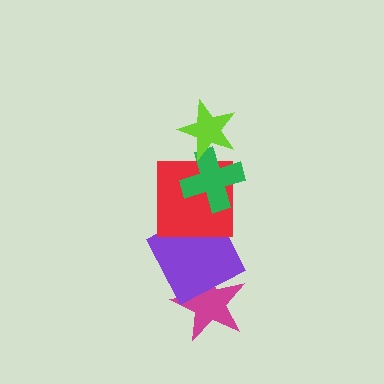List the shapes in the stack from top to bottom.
From top to bottom: the lime star, the green cross, the red square, the purple square, the magenta star.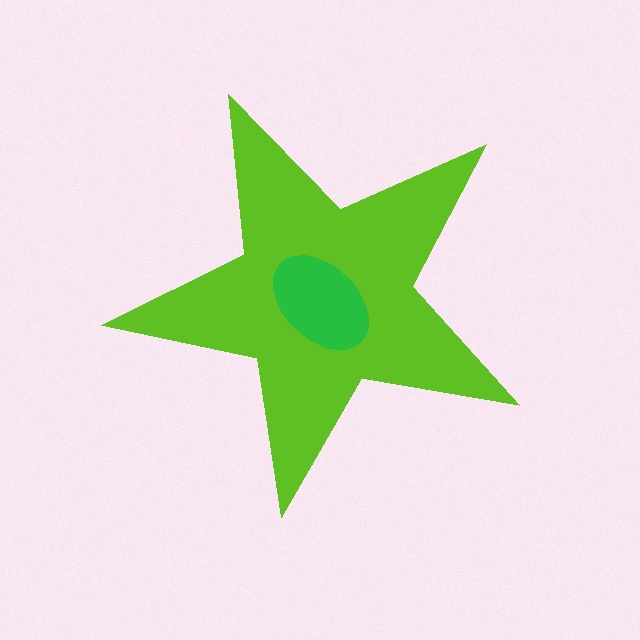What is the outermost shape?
The lime star.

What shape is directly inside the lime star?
The green ellipse.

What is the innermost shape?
The green ellipse.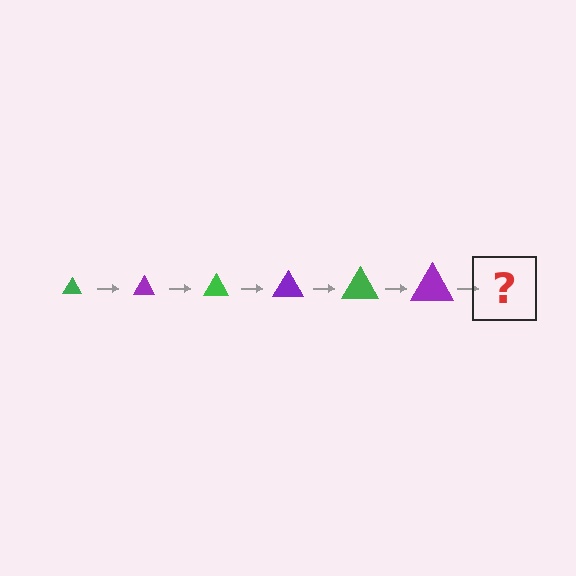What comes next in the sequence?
The next element should be a green triangle, larger than the previous one.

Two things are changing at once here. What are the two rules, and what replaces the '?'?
The two rules are that the triangle grows larger each step and the color cycles through green and purple. The '?' should be a green triangle, larger than the previous one.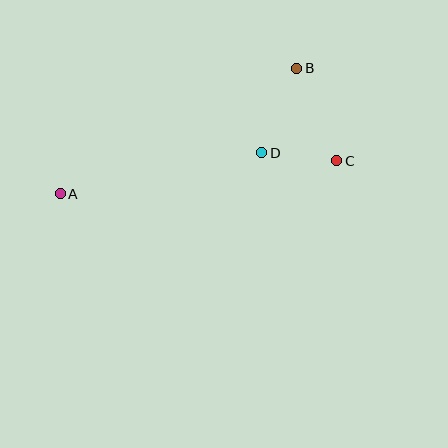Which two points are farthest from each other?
Points A and C are farthest from each other.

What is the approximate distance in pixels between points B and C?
The distance between B and C is approximately 101 pixels.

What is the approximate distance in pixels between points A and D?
The distance between A and D is approximately 205 pixels.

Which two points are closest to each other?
Points C and D are closest to each other.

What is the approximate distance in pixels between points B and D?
The distance between B and D is approximately 92 pixels.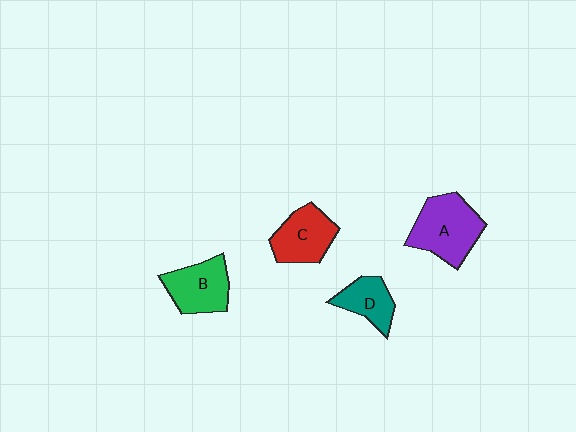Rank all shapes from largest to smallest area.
From largest to smallest: A (purple), B (green), C (red), D (teal).